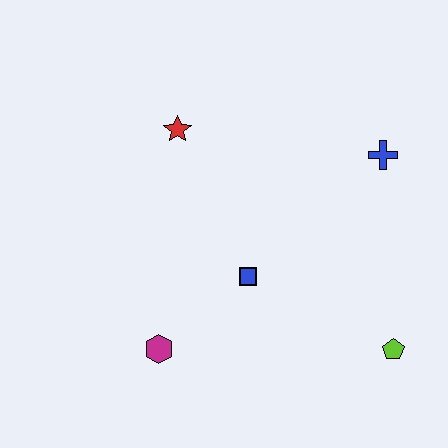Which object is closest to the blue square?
The magenta hexagon is closest to the blue square.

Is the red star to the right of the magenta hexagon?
Yes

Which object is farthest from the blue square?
The blue cross is farthest from the blue square.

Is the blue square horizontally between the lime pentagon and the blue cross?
No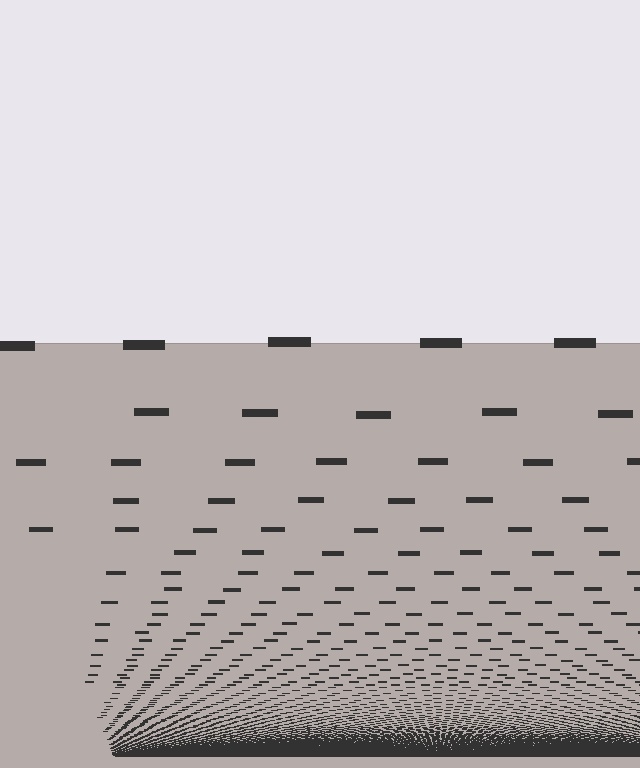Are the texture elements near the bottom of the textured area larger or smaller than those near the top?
Smaller. The gradient is inverted — elements near the bottom are smaller and denser.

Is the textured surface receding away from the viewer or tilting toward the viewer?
The surface appears to tilt toward the viewer. Texture elements get larger and sparser toward the top.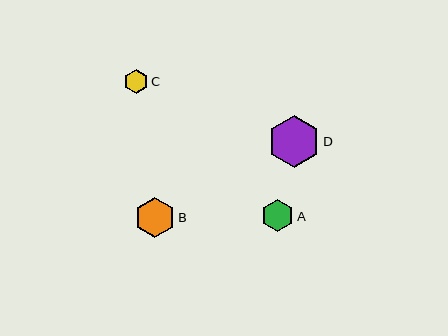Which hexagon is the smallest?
Hexagon C is the smallest with a size of approximately 24 pixels.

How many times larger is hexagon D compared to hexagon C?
Hexagon D is approximately 2.2 times the size of hexagon C.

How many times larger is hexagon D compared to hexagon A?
Hexagon D is approximately 1.6 times the size of hexagon A.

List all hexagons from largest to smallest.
From largest to smallest: D, B, A, C.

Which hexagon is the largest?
Hexagon D is the largest with a size of approximately 52 pixels.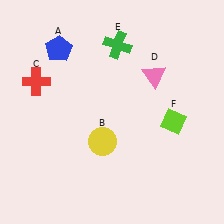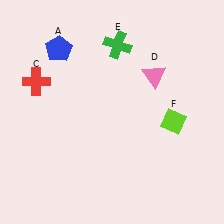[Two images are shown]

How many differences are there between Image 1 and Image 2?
There is 1 difference between the two images.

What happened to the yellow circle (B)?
The yellow circle (B) was removed in Image 2. It was in the bottom-left area of Image 1.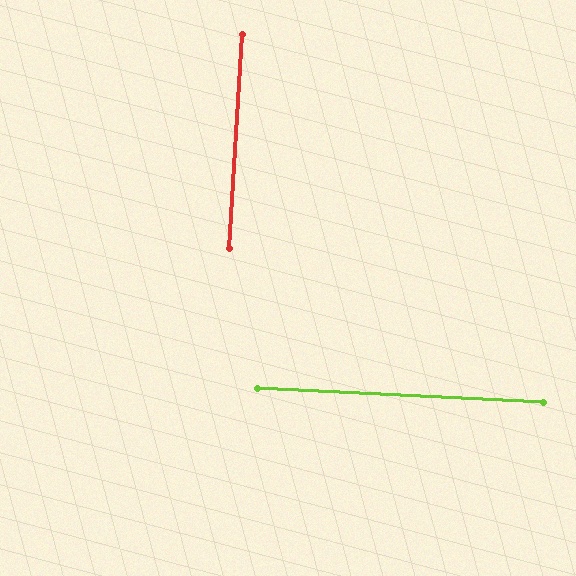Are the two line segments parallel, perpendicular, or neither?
Perpendicular — they meet at approximately 89°.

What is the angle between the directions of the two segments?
Approximately 89 degrees.